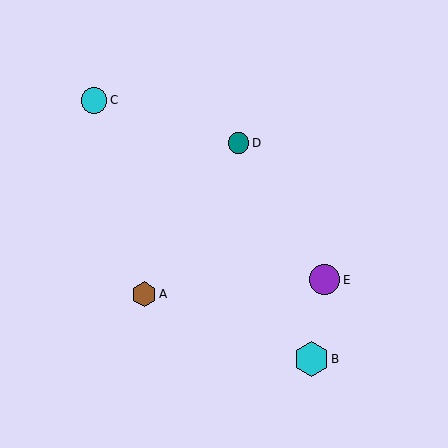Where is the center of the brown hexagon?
The center of the brown hexagon is at (144, 294).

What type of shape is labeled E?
Shape E is a purple circle.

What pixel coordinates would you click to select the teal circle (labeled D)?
Click at (239, 143) to select the teal circle D.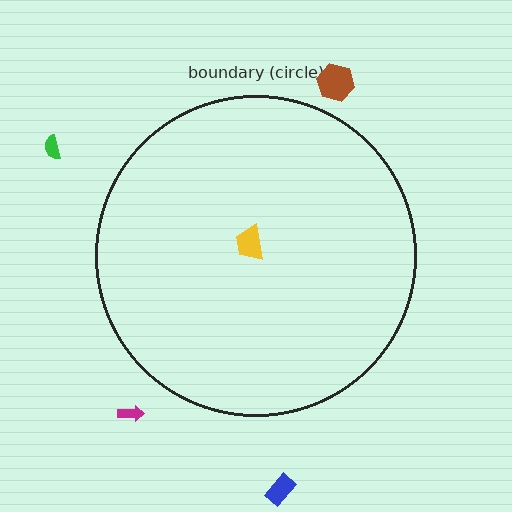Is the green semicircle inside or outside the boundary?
Outside.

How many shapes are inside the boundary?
1 inside, 4 outside.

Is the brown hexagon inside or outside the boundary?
Outside.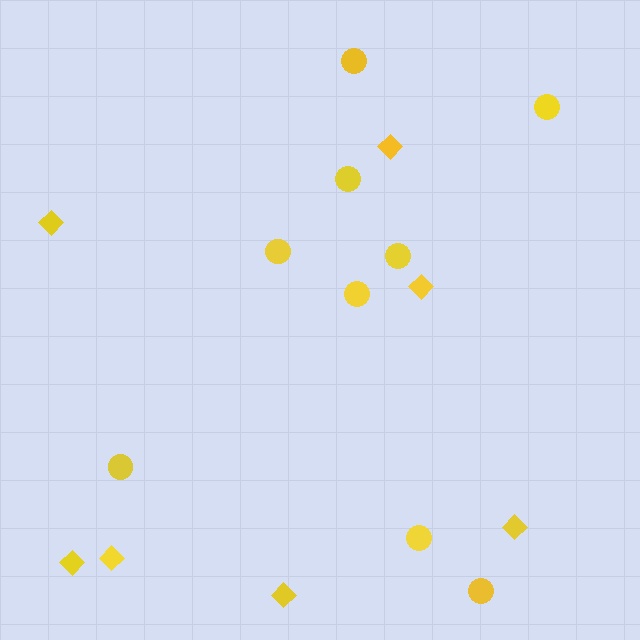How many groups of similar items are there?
There are 2 groups: one group of diamonds (7) and one group of circles (9).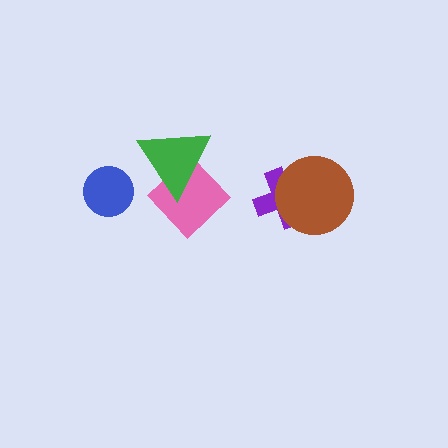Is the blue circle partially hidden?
No, no other shape covers it.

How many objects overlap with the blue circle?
0 objects overlap with the blue circle.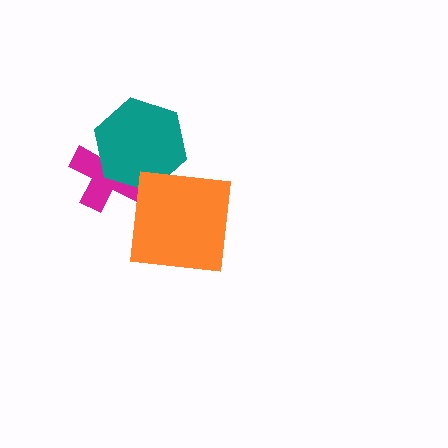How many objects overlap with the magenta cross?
1 object overlaps with the magenta cross.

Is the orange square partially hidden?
No, no other shape covers it.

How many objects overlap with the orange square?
0 objects overlap with the orange square.